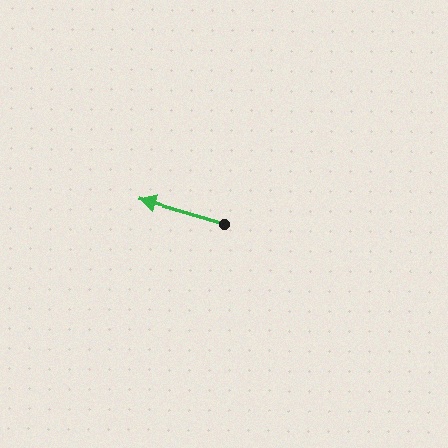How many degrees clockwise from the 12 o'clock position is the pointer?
Approximately 286 degrees.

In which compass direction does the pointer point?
West.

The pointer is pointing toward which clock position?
Roughly 10 o'clock.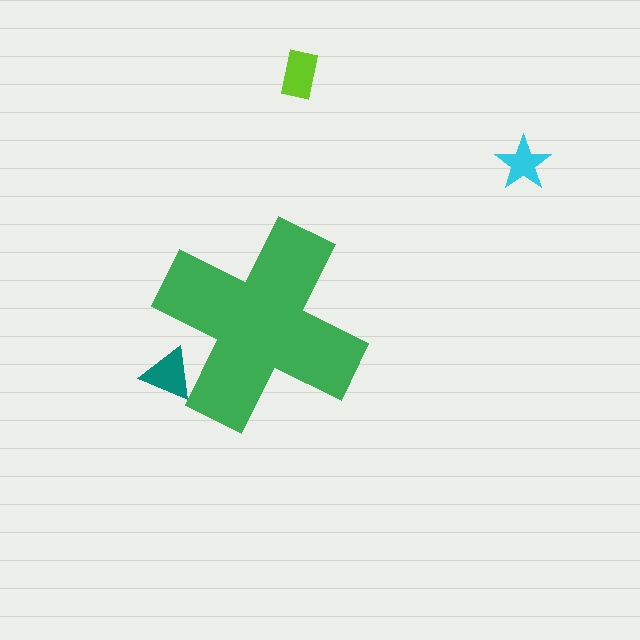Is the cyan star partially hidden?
No, the cyan star is fully visible.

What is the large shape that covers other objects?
A green cross.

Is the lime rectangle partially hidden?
No, the lime rectangle is fully visible.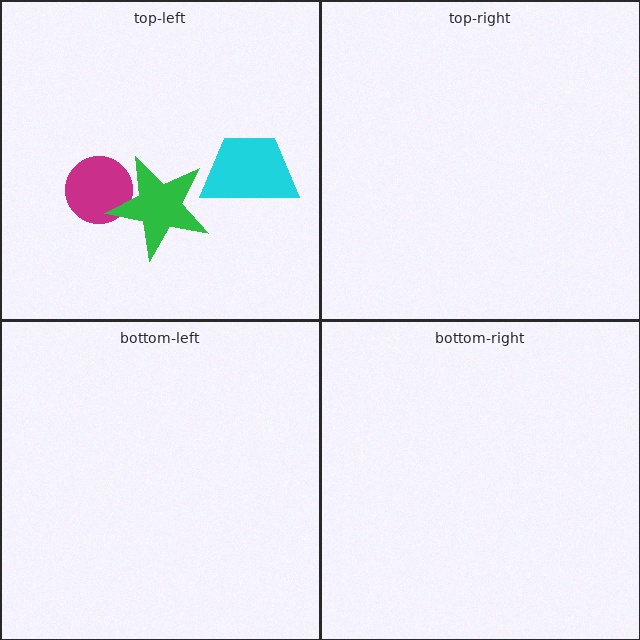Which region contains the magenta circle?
The top-left region.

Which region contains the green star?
The top-left region.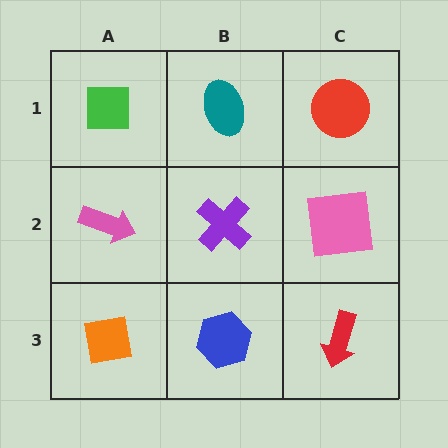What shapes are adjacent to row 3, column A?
A pink arrow (row 2, column A), a blue hexagon (row 3, column B).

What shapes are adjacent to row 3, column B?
A purple cross (row 2, column B), an orange square (row 3, column A), a red arrow (row 3, column C).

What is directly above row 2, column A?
A green square.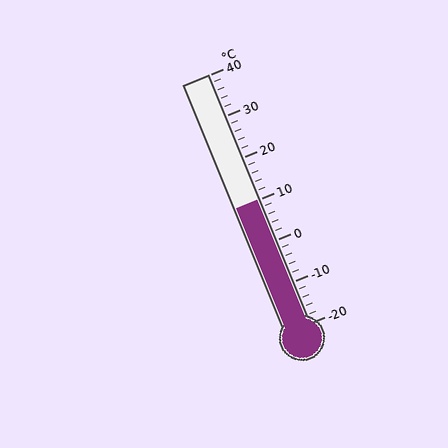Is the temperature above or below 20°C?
The temperature is below 20°C.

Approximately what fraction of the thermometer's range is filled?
The thermometer is filled to approximately 50% of its range.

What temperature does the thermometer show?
The thermometer shows approximately 10°C.